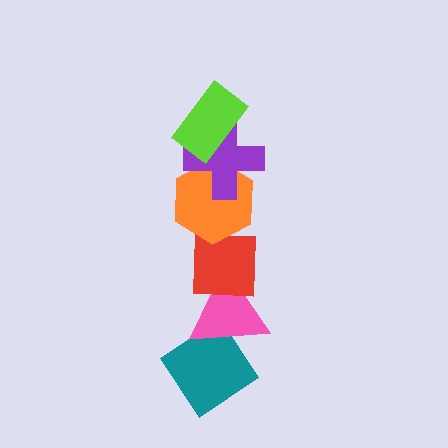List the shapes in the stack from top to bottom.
From top to bottom: the lime rectangle, the purple cross, the orange hexagon, the red square, the pink triangle, the teal diamond.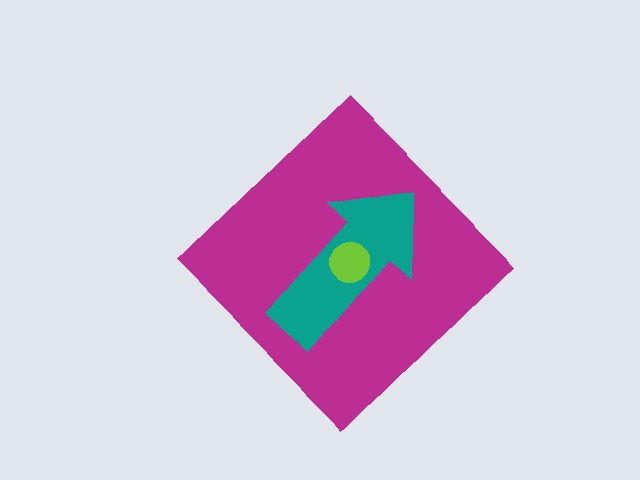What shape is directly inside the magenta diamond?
The teal arrow.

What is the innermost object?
The lime circle.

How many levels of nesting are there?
3.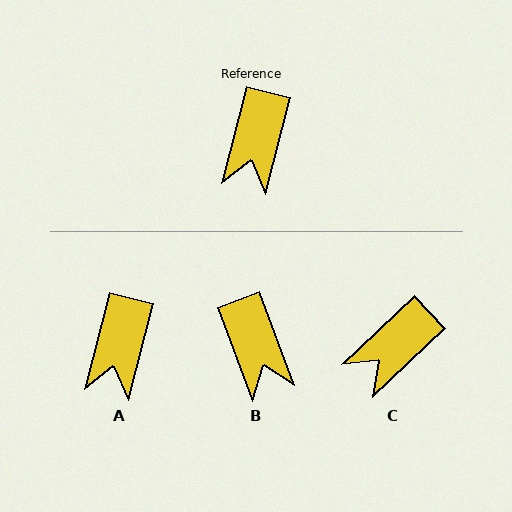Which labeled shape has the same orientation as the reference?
A.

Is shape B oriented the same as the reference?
No, it is off by about 35 degrees.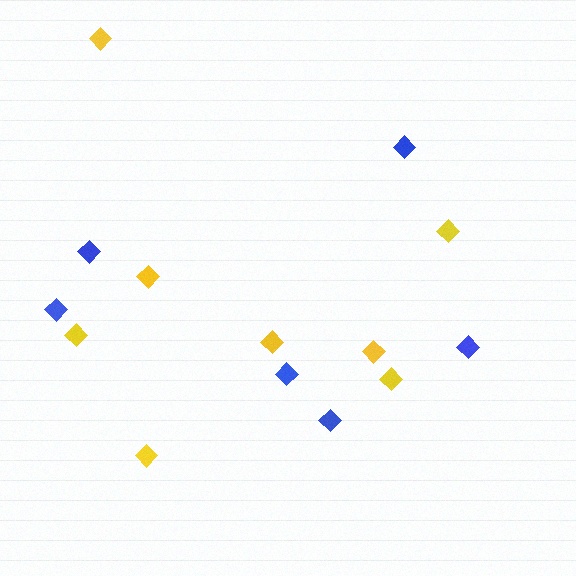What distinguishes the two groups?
There are 2 groups: one group of yellow diamonds (8) and one group of blue diamonds (6).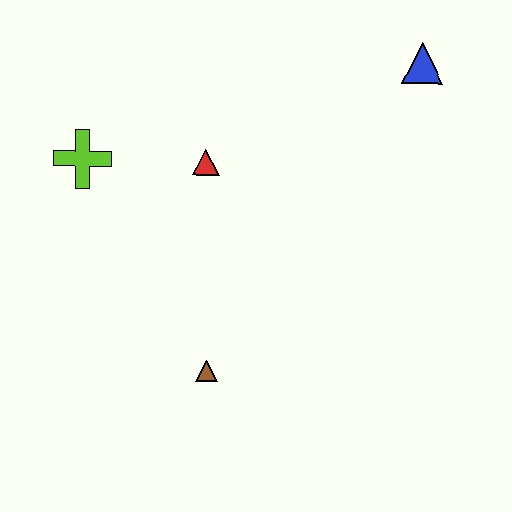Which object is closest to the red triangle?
The lime cross is closest to the red triangle.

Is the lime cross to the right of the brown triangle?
No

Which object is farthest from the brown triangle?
The blue triangle is farthest from the brown triangle.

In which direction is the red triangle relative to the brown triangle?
The red triangle is above the brown triangle.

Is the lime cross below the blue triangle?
Yes